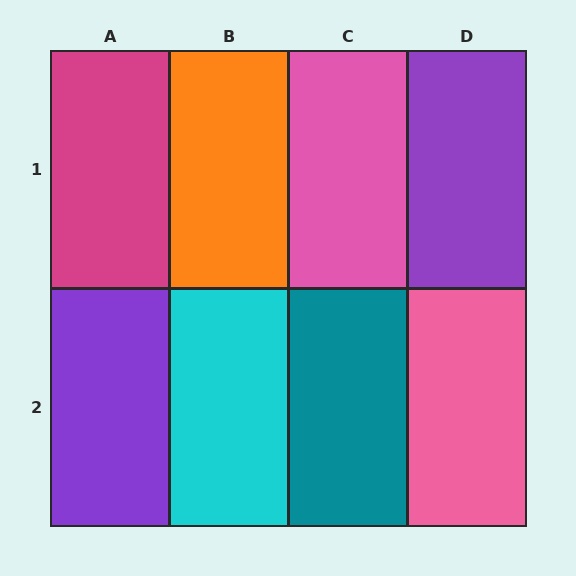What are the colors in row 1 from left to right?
Magenta, orange, pink, purple.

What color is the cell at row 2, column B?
Cyan.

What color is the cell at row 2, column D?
Pink.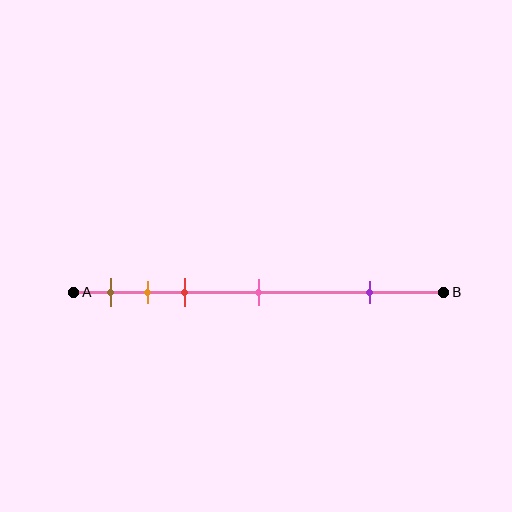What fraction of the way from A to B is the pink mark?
The pink mark is approximately 50% (0.5) of the way from A to B.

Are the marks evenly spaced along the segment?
No, the marks are not evenly spaced.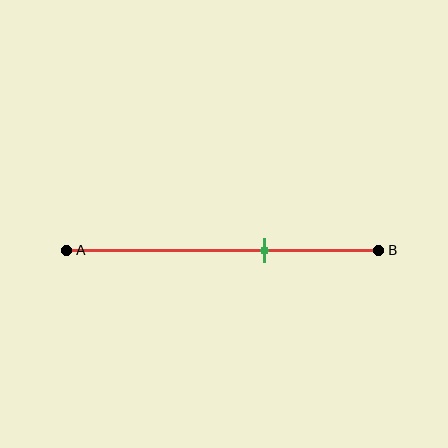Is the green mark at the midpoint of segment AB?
No, the mark is at about 65% from A, not at the 50% midpoint.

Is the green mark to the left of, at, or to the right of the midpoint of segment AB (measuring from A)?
The green mark is to the right of the midpoint of segment AB.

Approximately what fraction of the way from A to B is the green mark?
The green mark is approximately 65% of the way from A to B.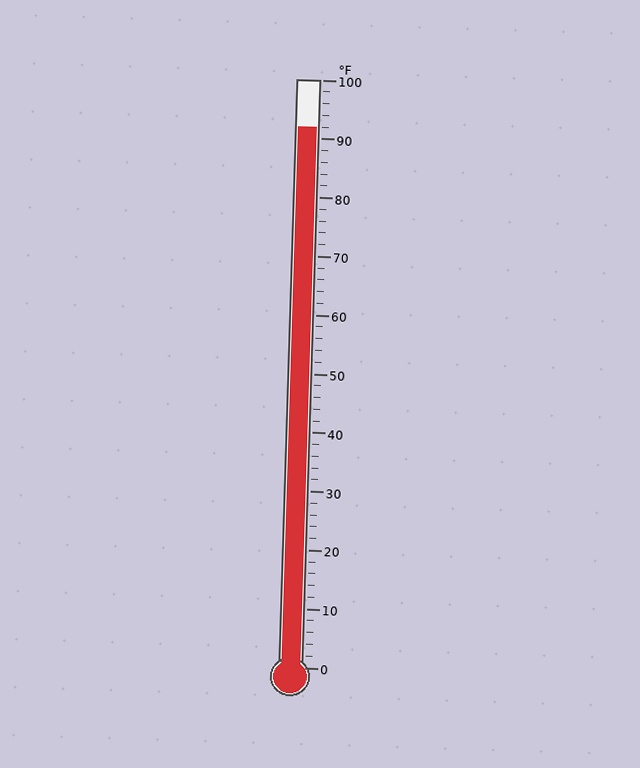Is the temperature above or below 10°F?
The temperature is above 10°F.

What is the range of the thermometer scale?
The thermometer scale ranges from 0°F to 100°F.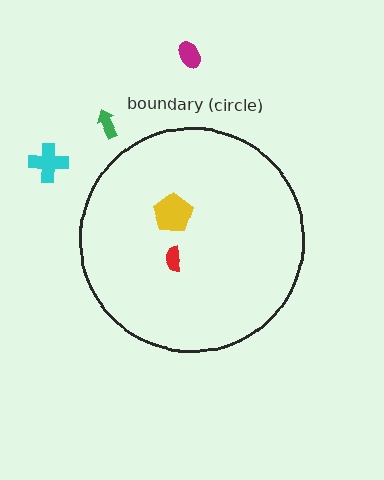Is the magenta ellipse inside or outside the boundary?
Outside.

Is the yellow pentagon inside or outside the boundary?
Inside.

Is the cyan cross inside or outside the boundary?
Outside.